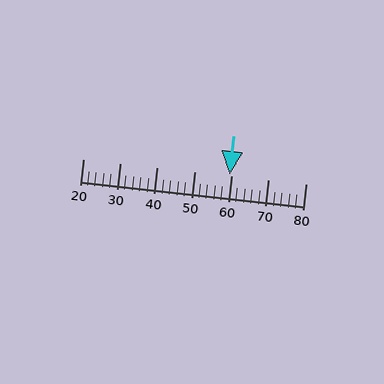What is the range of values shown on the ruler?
The ruler shows values from 20 to 80.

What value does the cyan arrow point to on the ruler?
The cyan arrow points to approximately 60.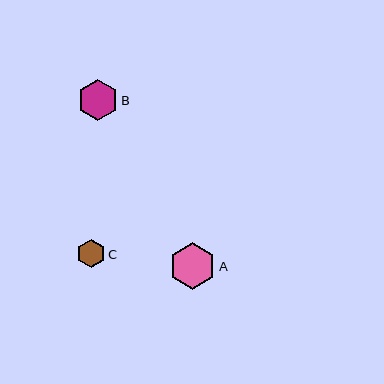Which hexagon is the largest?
Hexagon A is the largest with a size of approximately 47 pixels.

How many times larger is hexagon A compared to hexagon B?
Hexagon A is approximately 1.2 times the size of hexagon B.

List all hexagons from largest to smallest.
From largest to smallest: A, B, C.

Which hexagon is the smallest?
Hexagon C is the smallest with a size of approximately 29 pixels.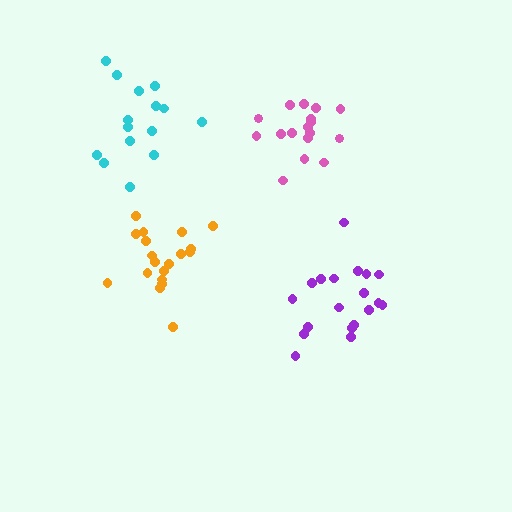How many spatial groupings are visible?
There are 4 spatial groupings.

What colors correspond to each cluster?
The clusters are colored: pink, orange, cyan, purple.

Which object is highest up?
The cyan cluster is topmost.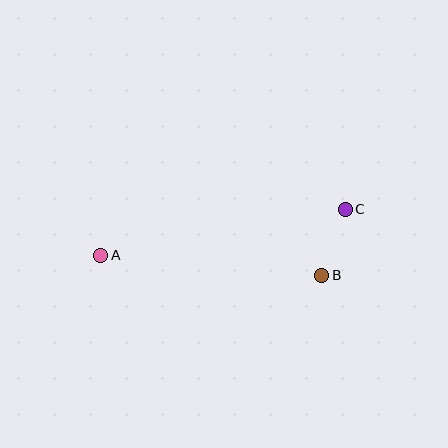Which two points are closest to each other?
Points B and C are closest to each other.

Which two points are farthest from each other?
Points A and C are farthest from each other.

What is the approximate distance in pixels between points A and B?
The distance between A and B is approximately 222 pixels.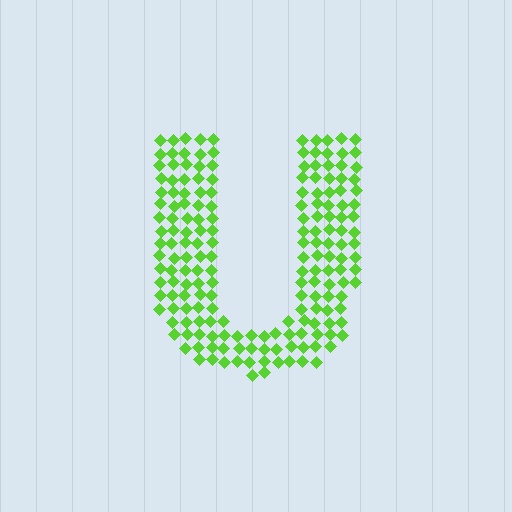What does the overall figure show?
The overall figure shows the letter U.